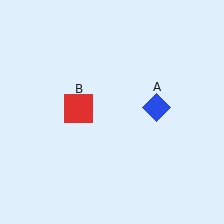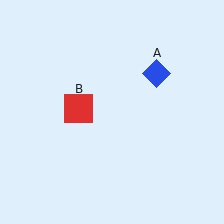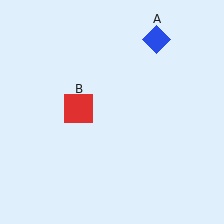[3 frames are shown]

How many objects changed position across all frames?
1 object changed position: blue diamond (object A).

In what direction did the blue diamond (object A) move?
The blue diamond (object A) moved up.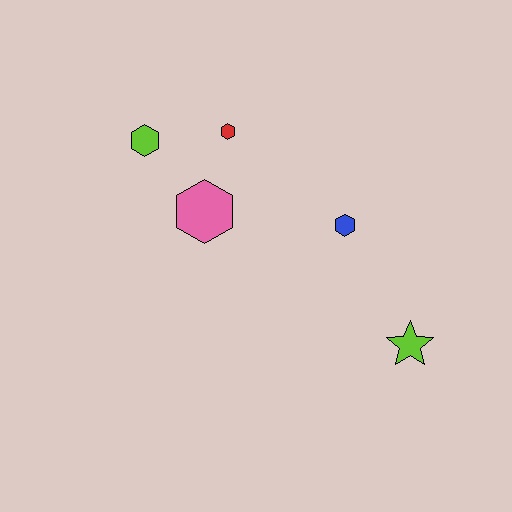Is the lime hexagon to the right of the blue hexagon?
No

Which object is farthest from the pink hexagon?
The lime star is farthest from the pink hexagon.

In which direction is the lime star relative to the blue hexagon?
The lime star is below the blue hexagon.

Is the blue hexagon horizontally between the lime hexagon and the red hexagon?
No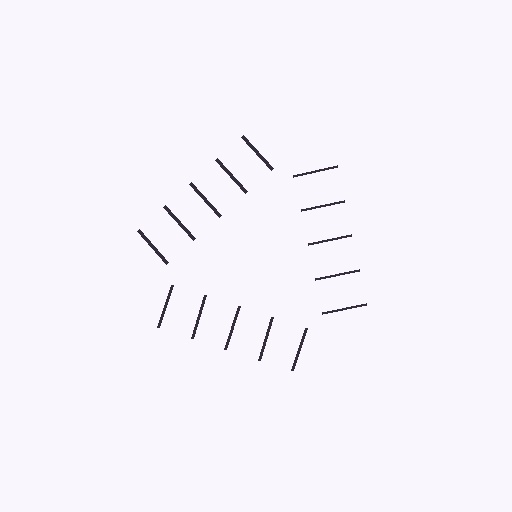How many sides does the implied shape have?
3 sides — the line-ends trace a triangle.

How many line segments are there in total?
15 — 5 along each of the 3 edges.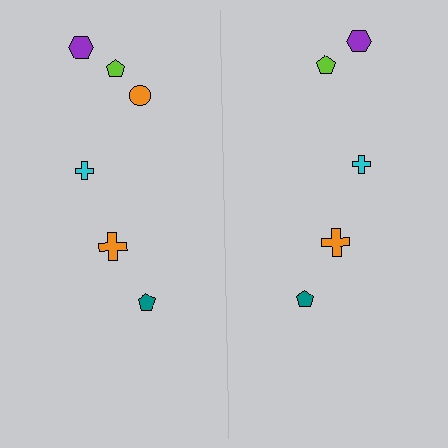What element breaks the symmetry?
A orange circle is missing from the right side.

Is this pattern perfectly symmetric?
No, the pattern is not perfectly symmetric. A orange circle is missing from the right side.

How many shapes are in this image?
There are 11 shapes in this image.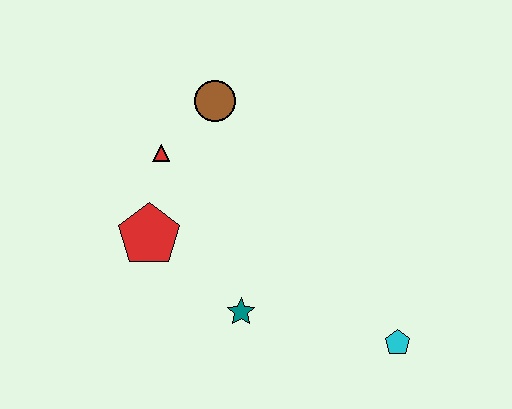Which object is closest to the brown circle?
The red triangle is closest to the brown circle.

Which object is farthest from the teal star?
The brown circle is farthest from the teal star.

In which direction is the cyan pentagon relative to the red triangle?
The cyan pentagon is to the right of the red triangle.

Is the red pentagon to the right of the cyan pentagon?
No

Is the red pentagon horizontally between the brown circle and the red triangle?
No